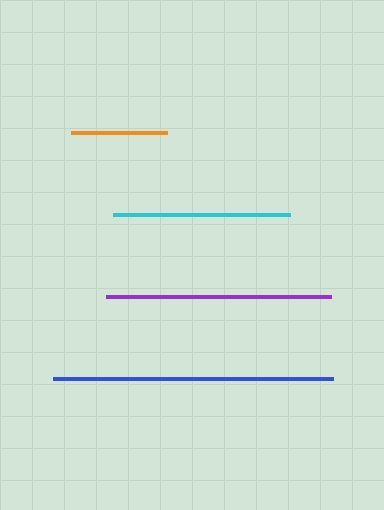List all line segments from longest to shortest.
From longest to shortest: blue, purple, cyan, orange.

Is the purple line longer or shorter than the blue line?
The blue line is longer than the purple line.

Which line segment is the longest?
The blue line is the longest at approximately 280 pixels.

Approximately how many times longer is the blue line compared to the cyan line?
The blue line is approximately 1.6 times the length of the cyan line.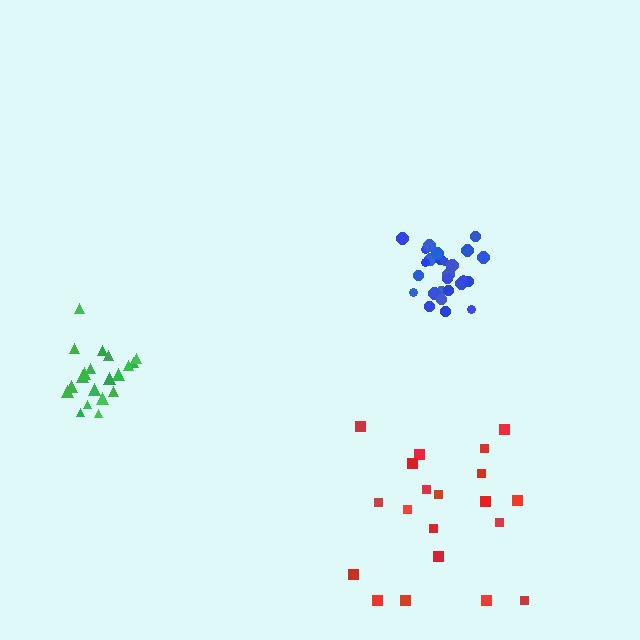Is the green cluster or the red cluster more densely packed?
Green.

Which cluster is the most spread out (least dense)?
Red.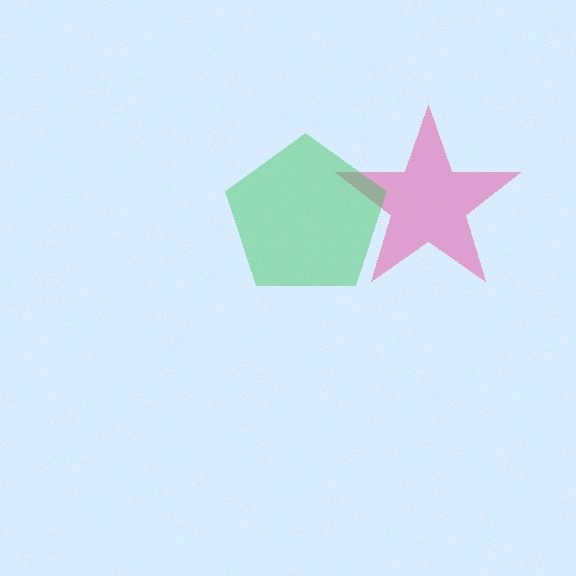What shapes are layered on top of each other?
The layered shapes are: a pink star, a green pentagon.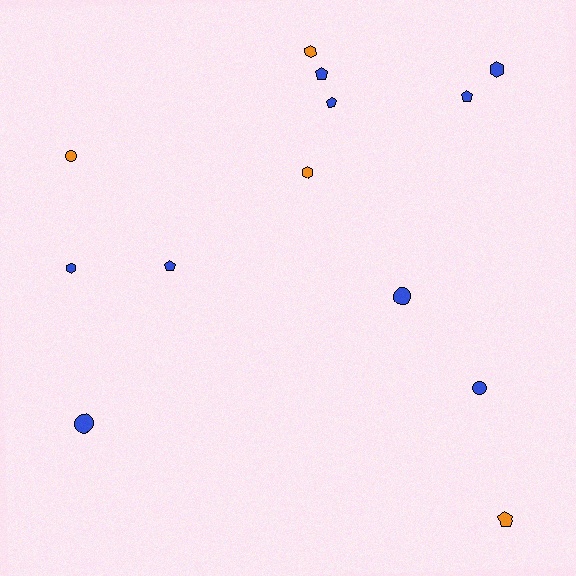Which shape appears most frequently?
Pentagon, with 5 objects.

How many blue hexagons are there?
There are 2 blue hexagons.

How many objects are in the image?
There are 13 objects.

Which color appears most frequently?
Blue, with 9 objects.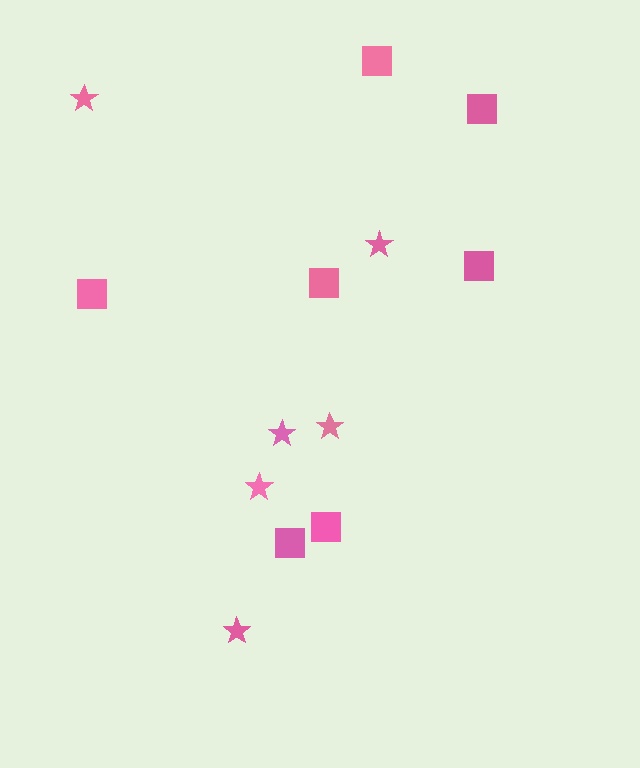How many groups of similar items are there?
There are 2 groups: one group of stars (6) and one group of squares (7).